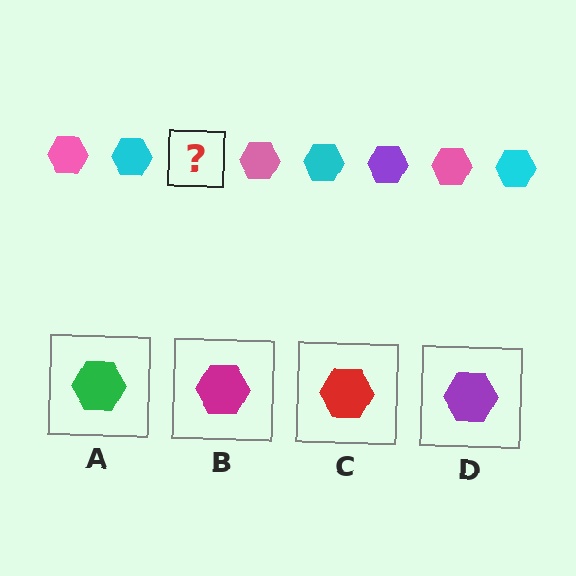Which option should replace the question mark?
Option D.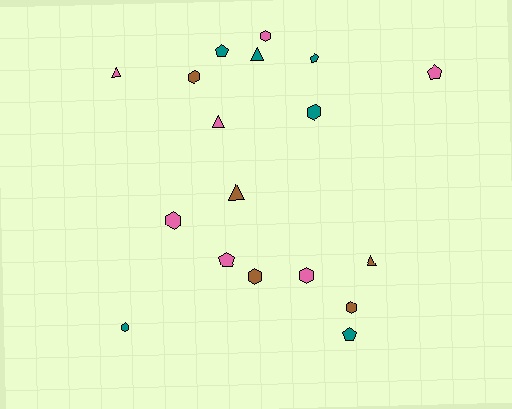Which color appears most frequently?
Pink, with 7 objects.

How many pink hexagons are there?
There are 3 pink hexagons.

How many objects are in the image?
There are 18 objects.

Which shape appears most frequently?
Hexagon, with 8 objects.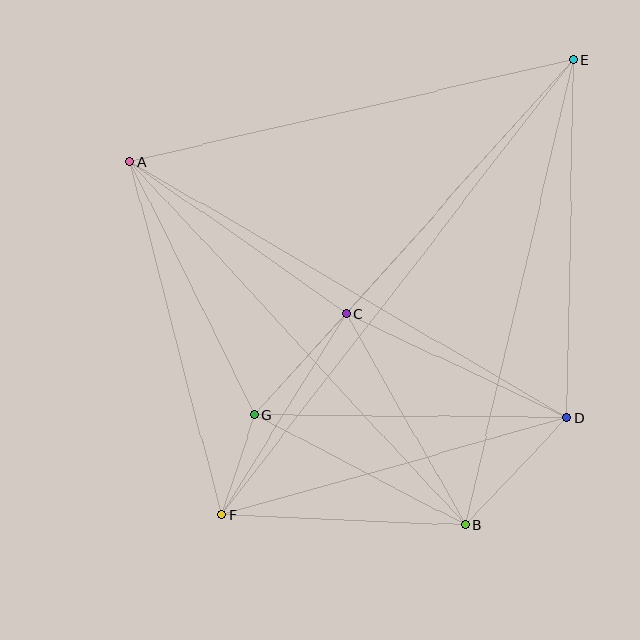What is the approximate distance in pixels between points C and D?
The distance between C and D is approximately 244 pixels.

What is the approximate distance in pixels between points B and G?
The distance between B and G is approximately 237 pixels.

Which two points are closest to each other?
Points F and G are closest to each other.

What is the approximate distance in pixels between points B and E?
The distance between B and E is approximately 478 pixels.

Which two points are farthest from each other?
Points E and F are farthest from each other.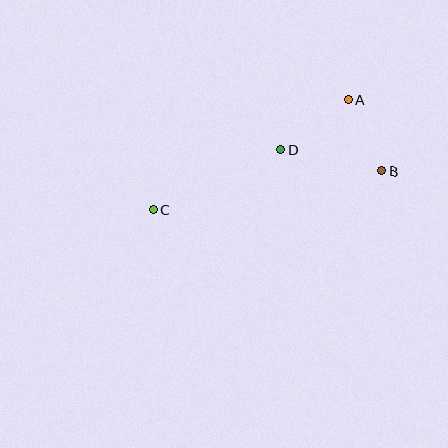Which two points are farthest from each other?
Points B and C are farthest from each other.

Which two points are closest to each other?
Points A and B are closest to each other.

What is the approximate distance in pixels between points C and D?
The distance between C and D is approximately 141 pixels.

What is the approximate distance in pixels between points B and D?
The distance between B and D is approximately 103 pixels.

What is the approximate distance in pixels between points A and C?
The distance between A and C is approximately 224 pixels.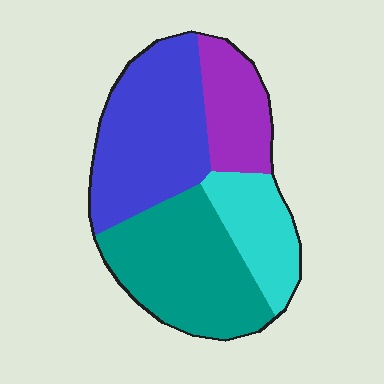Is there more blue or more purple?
Blue.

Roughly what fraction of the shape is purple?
Purple takes up about one sixth (1/6) of the shape.